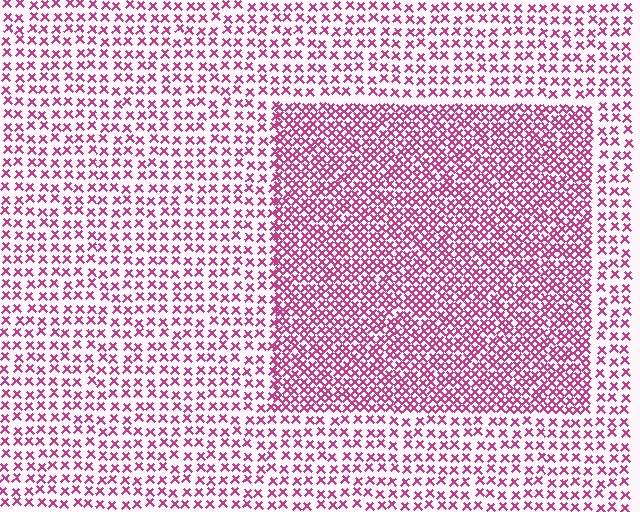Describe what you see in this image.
The image contains small magenta elements arranged at two different densities. A rectangle-shaped region is visible where the elements are more densely packed than the surrounding area.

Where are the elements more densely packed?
The elements are more densely packed inside the rectangle boundary.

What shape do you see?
I see a rectangle.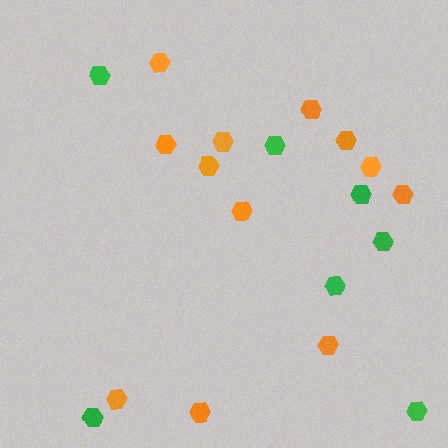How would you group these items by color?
There are 2 groups: one group of orange hexagons (12) and one group of green hexagons (7).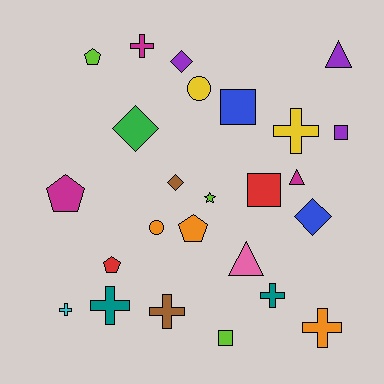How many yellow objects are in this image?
There are 2 yellow objects.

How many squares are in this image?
There are 4 squares.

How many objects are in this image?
There are 25 objects.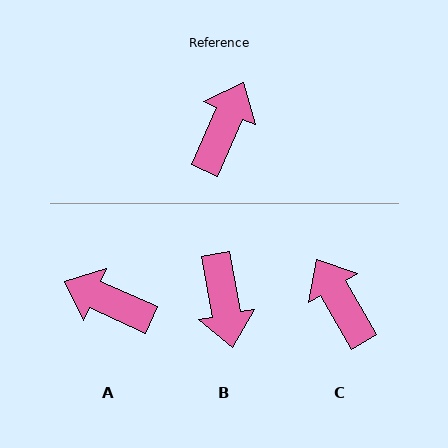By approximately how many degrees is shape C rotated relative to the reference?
Approximately 54 degrees counter-clockwise.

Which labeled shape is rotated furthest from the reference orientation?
B, about 146 degrees away.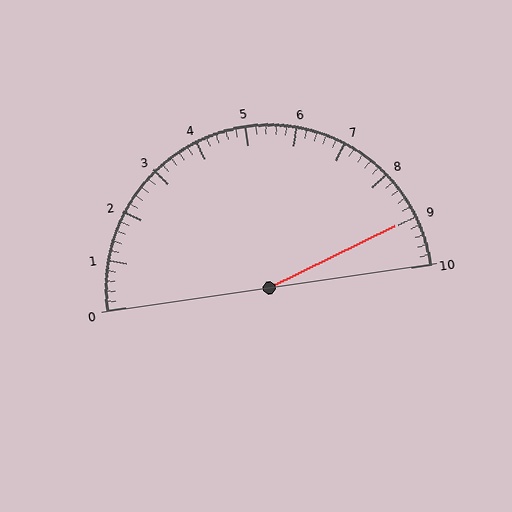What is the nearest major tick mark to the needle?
The nearest major tick mark is 9.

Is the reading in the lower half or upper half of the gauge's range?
The reading is in the upper half of the range (0 to 10).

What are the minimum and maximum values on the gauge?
The gauge ranges from 0 to 10.